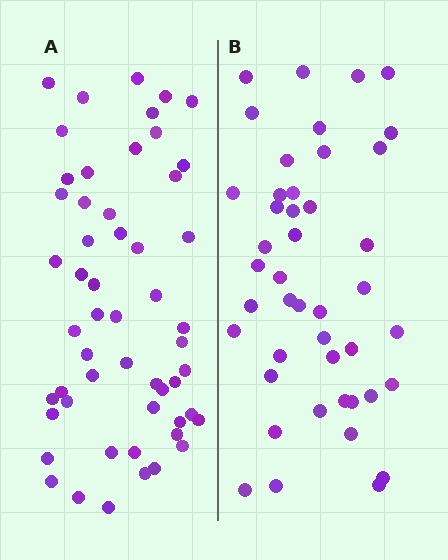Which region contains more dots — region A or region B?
Region A (the left region) has more dots.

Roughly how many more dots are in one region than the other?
Region A has roughly 10 or so more dots than region B.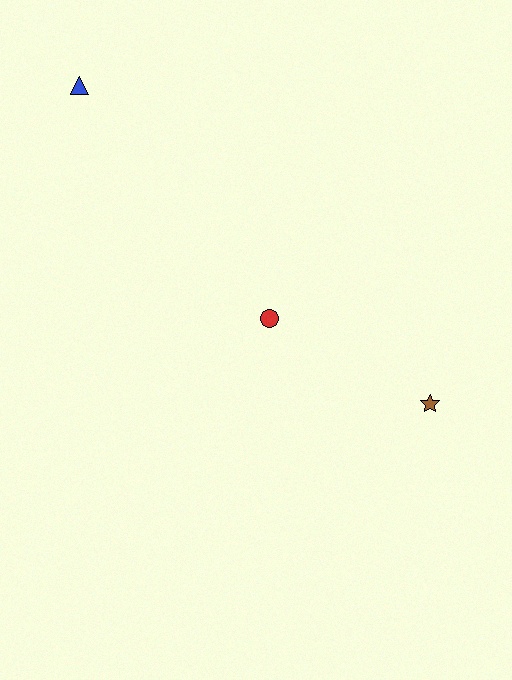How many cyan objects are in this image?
There are no cyan objects.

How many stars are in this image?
There is 1 star.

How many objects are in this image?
There are 3 objects.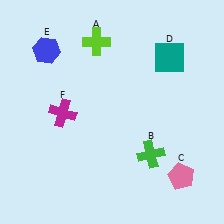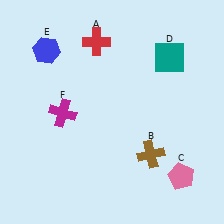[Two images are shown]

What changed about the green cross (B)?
In Image 1, B is green. In Image 2, it changed to brown.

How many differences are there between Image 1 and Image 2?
There are 2 differences between the two images.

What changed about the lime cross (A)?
In Image 1, A is lime. In Image 2, it changed to red.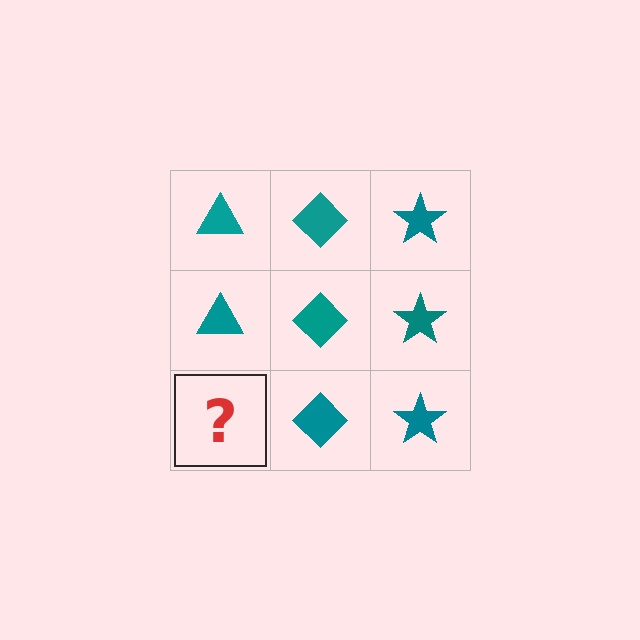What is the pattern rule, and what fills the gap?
The rule is that each column has a consistent shape. The gap should be filled with a teal triangle.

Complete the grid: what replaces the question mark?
The question mark should be replaced with a teal triangle.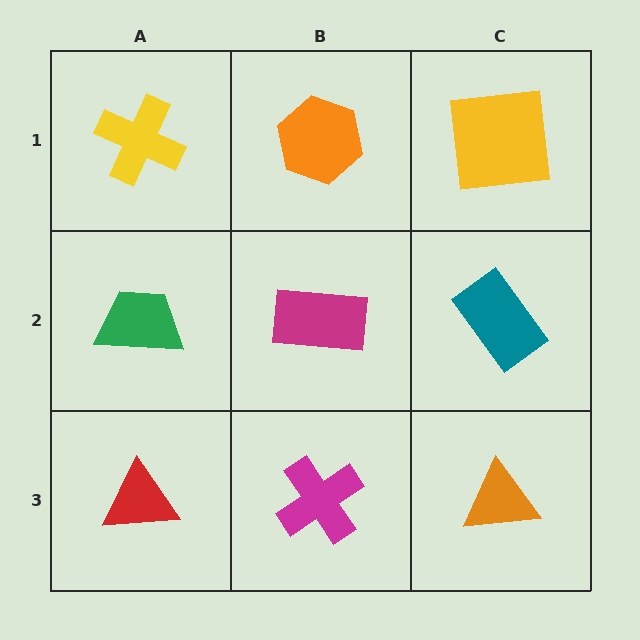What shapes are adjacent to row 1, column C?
A teal rectangle (row 2, column C), an orange hexagon (row 1, column B).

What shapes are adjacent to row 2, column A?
A yellow cross (row 1, column A), a red triangle (row 3, column A), a magenta rectangle (row 2, column B).